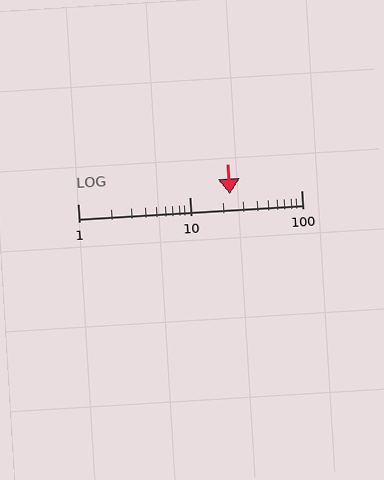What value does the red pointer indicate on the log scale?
The pointer indicates approximately 23.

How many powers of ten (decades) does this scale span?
The scale spans 2 decades, from 1 to 100.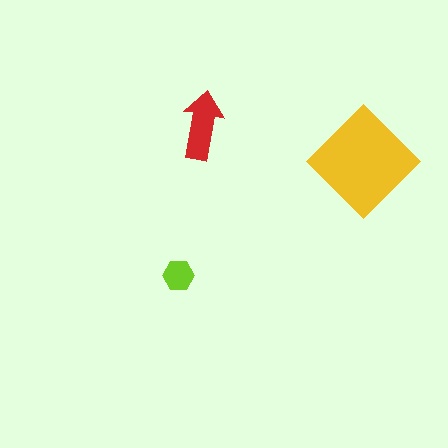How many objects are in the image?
There are 3 objects in the image.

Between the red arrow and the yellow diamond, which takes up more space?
The yellow diamond.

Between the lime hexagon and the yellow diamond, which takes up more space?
The yellow diamond.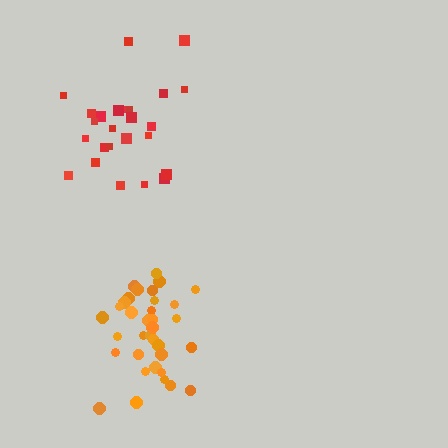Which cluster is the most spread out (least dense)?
Red.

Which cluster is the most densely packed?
Orange.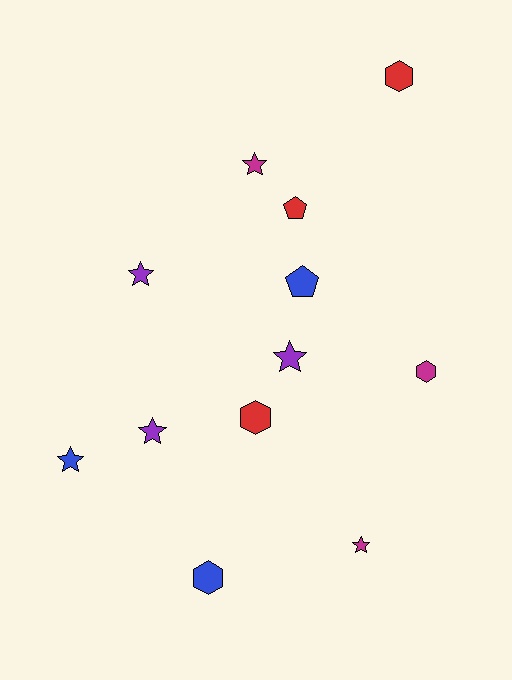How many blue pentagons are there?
There is 1 blue pentagon.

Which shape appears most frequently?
Star, with 6 objects.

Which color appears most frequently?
Blue, with 3 objects.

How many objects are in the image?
There are 12 objects.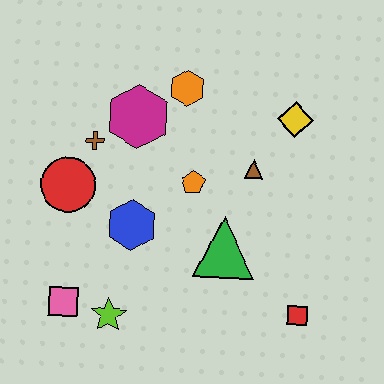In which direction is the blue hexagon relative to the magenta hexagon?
The blue hexagon is below the magenta hexagon.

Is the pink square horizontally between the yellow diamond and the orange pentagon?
No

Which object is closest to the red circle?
The brown cross is closest to the red circle.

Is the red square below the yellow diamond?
Yes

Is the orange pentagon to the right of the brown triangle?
No